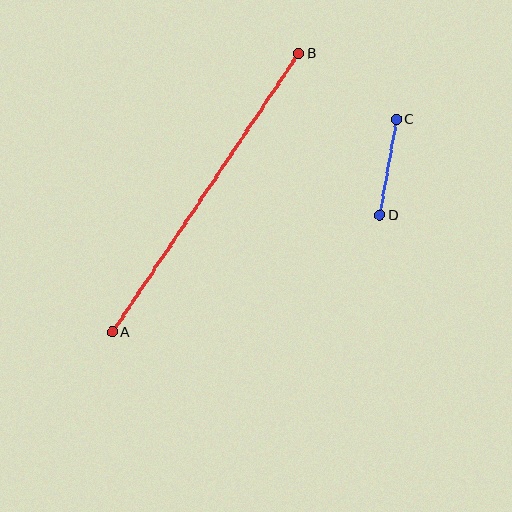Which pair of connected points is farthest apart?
Points A and B are farthest apart.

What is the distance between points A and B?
The distance is approximately 335 pixels.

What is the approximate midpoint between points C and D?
The midpoint is at approximately (388, 167) pixels.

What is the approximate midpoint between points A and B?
The midpoint is at approximately (206, 193) pixels.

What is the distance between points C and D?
The distance is approximately 98 pixels.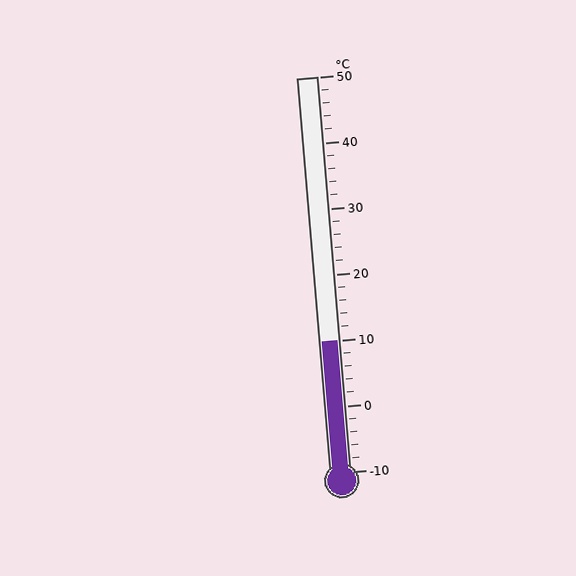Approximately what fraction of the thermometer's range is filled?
The thermometer is filled to approximately 35% of its range.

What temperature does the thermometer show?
The thermometer shows approximately 10°C.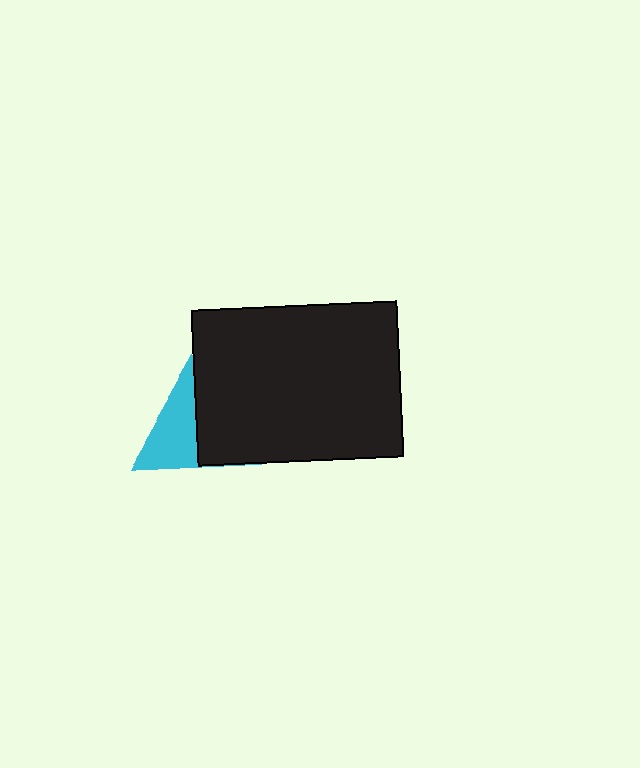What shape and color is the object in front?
The object in front is a black rectangle.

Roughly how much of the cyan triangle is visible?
About half of it is visible (roughly 52%).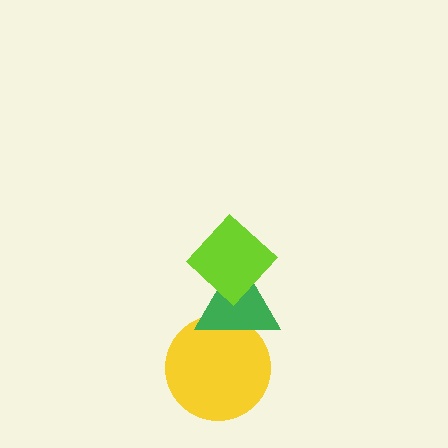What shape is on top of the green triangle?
The lime diamond is on top of the green triangle.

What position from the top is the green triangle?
The green triangle is 2nd from the top.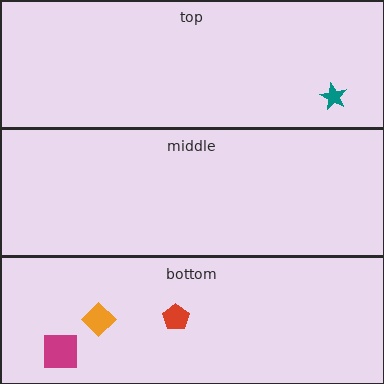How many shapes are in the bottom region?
3.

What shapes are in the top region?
The teal star.